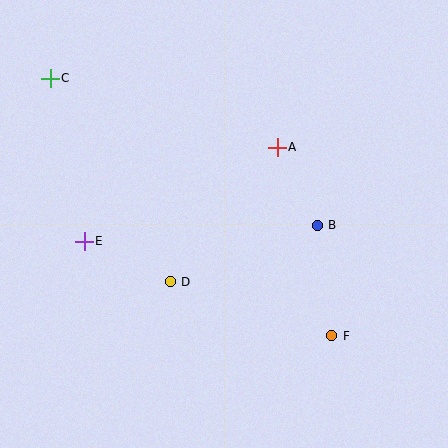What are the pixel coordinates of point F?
Point F is at (332, 336).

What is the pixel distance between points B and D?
The distance between B and D is 157 pixels.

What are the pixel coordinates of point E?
Point E is at (84, 241).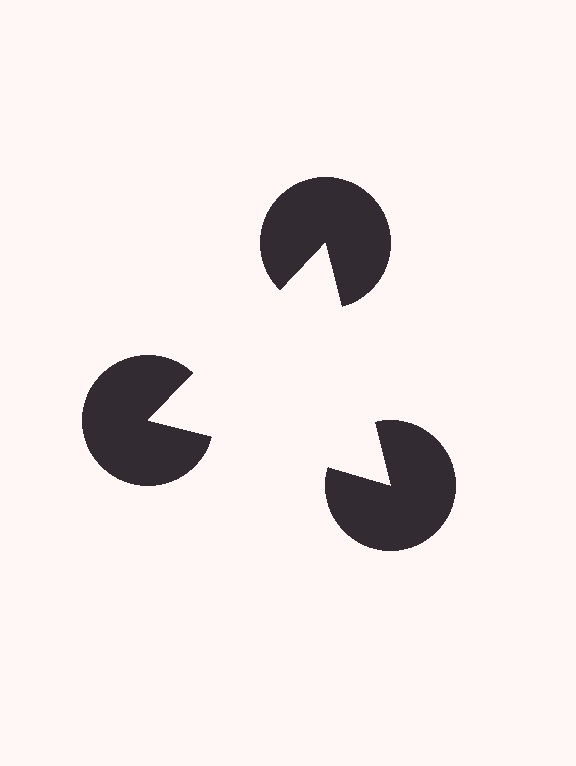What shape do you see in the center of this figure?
An illusory triangle — its edges are inferred from the aligned wedge cuts in the pac-man discs, not physically drawn.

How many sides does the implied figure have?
3 sides.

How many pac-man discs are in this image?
There are 3 — one at each vertex of the illusory triangle.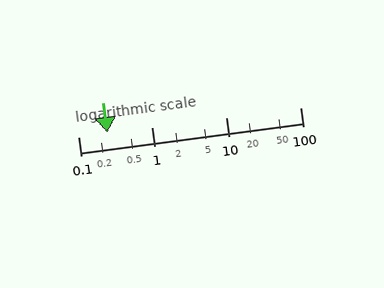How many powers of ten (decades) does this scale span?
The scale spans 3 decades, from 0.1 to 100.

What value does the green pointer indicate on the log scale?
The pointer indicates approximately 0.25.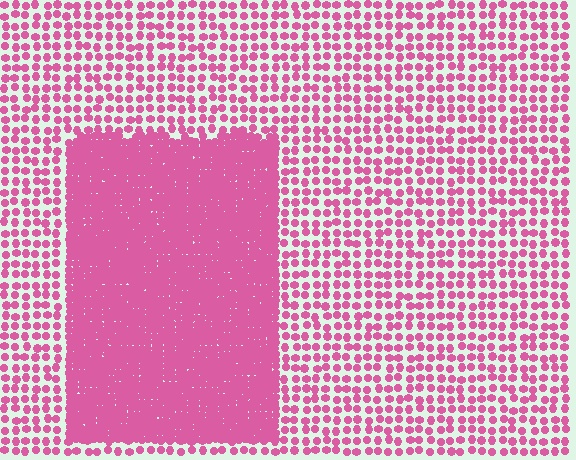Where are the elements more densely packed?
The elements are more densely packed inside the rectangle boundary.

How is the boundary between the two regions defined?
The boundary is defined by a change in element density (approximately 2.9x ratio). All elements are the same color, size, and shape.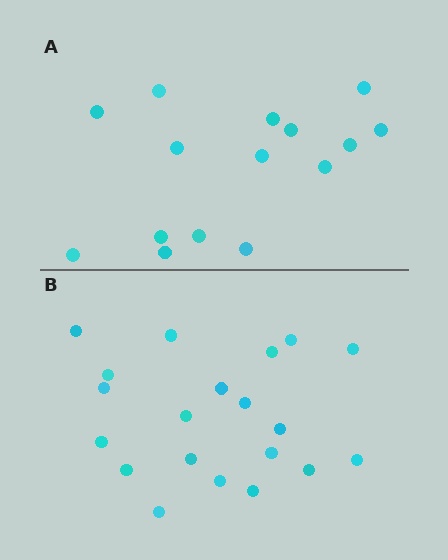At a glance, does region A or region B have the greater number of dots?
Region B (the bottom region) has more dots.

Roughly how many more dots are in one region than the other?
Region B has about 5 more dots than region A.